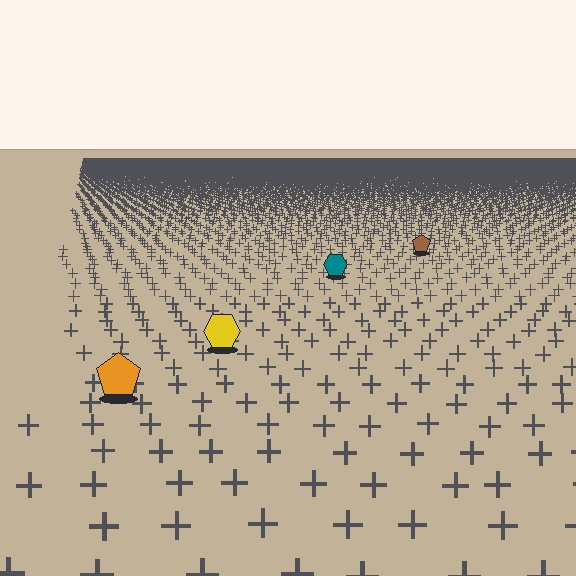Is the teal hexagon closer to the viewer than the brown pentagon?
Yes. The teal hexagon is closer — you can tell from the texture gradient: the ground texture is coarser near it.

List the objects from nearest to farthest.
From nearest to farthest: the orange pentagon, the yellow hexagon, the teal hexagon, the brown pentagon.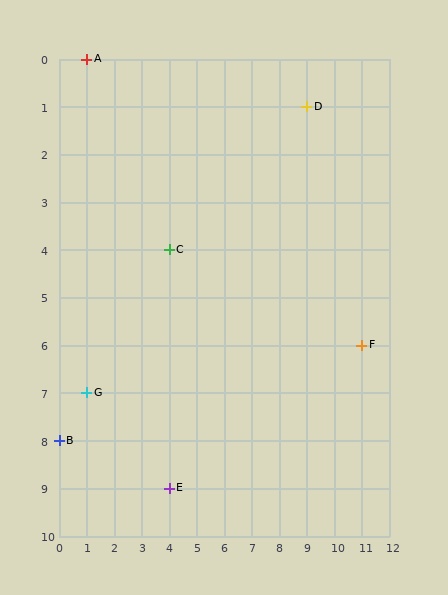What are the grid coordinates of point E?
Point E is at grid coordinates (4, 9).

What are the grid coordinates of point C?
Point C is at grid coordinates (4, 4).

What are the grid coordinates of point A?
Point A is at grid coordinates (1, 0).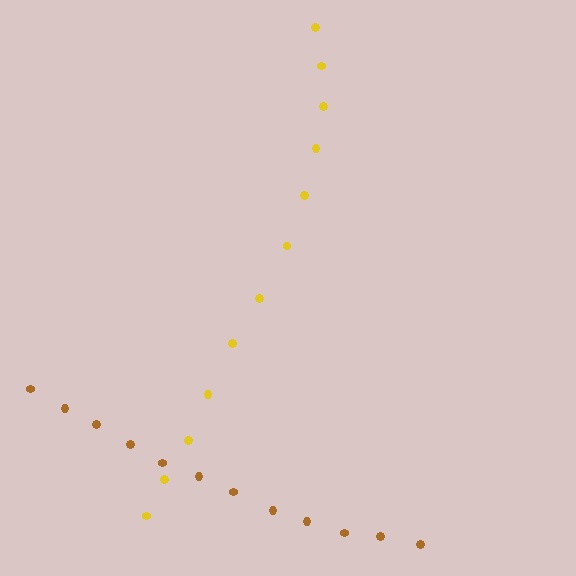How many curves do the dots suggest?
There are 2 distinct paths.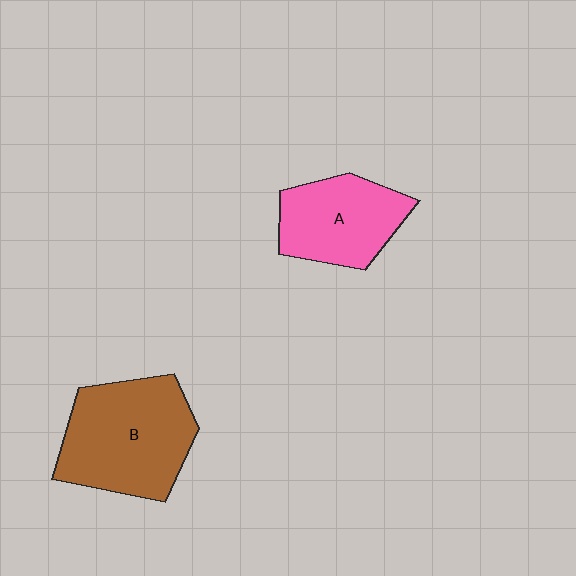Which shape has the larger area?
Shape B (brown).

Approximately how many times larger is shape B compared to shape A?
Approximately 1.4 times.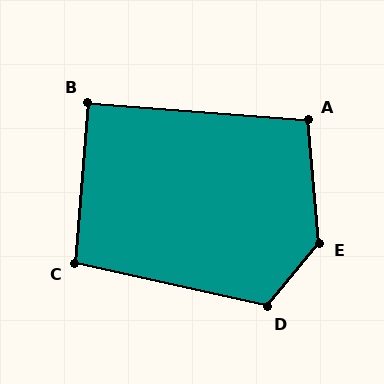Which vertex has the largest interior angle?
E, at approximately 136 degrees.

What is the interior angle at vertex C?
Approximately 98 degrees (obtuse).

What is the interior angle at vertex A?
Approximately 99 degrees (obtuse).